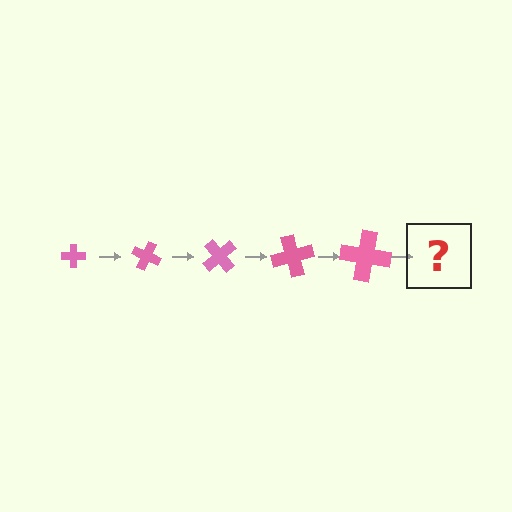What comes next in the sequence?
The next element should be a cross, larger than the previous one and rotated 125 degrees from the start.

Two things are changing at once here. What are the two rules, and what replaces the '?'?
The two rules are that the cross grows larger each step and it rotates 25 degrees each step. The '?' should be a cross, larger than the previous one and rotated 125 degrees from the start.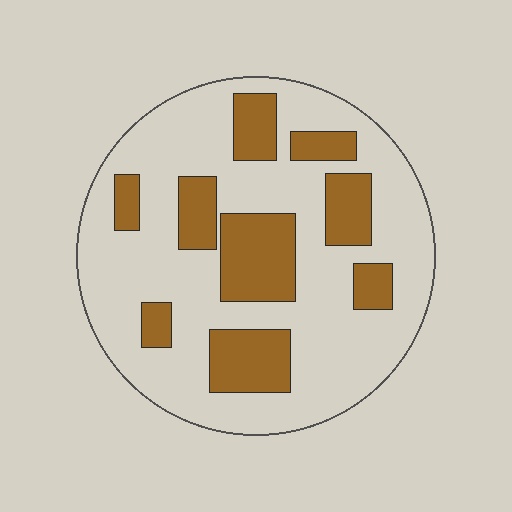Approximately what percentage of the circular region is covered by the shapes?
Approximately 30%.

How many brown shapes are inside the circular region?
9.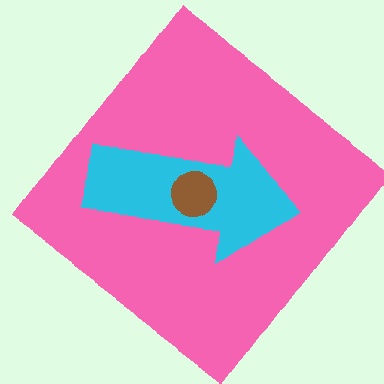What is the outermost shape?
The pink diamond.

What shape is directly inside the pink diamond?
The cyan arrow.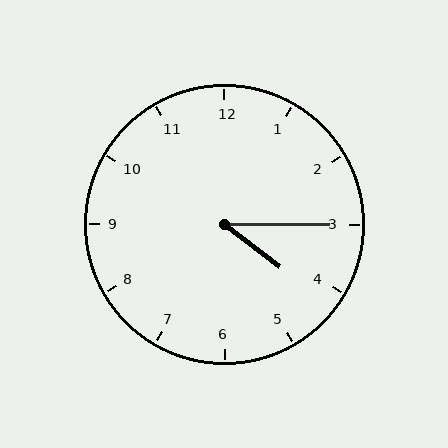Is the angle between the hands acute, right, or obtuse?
It is acute.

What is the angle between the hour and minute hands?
Approximately 38 degrees.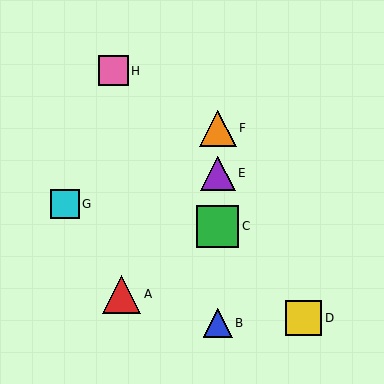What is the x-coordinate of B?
Object B is at x≈218.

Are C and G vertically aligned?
No, C is at x≈218 and G is at x≈65.